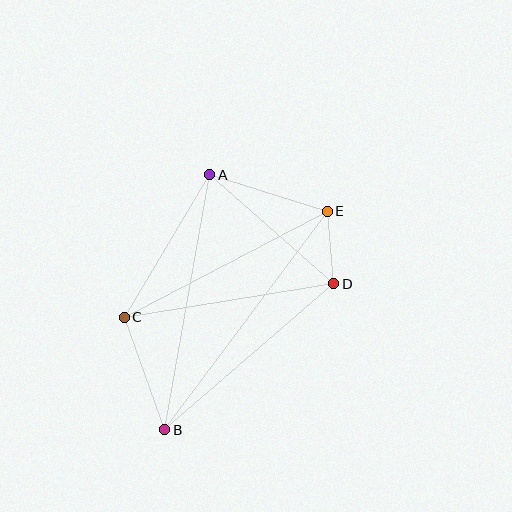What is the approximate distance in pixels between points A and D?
The distance between A and D is approximately 165 pixels.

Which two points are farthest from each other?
Points B and E are farthest from each other.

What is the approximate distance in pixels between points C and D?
The distance between C and D is approximately 212 pixels.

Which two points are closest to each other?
Points D and E are closest to each other.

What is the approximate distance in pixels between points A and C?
The distance between A and C is approximately 166 pixels.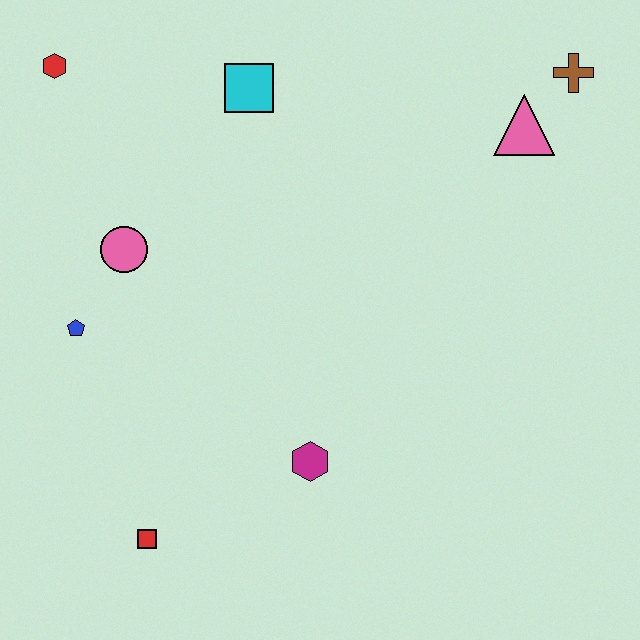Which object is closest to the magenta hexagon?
The red square is closest to the magenta hexagon.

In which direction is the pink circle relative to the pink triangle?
The pink circle is to the left of the pink triangle.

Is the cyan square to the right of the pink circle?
Yes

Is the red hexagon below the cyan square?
No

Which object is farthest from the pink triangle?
The red square is farthest from the pink triangle.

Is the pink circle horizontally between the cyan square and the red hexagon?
Yes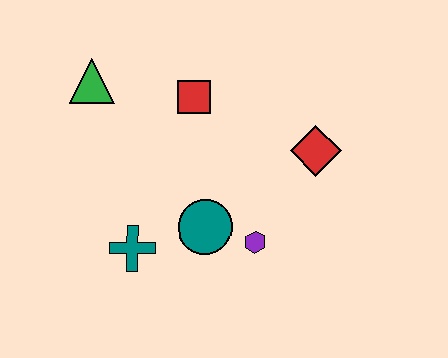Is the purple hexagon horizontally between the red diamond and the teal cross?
Yes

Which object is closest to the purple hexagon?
The teal circle is closest to the purple hexagon.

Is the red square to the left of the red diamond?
Yes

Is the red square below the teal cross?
No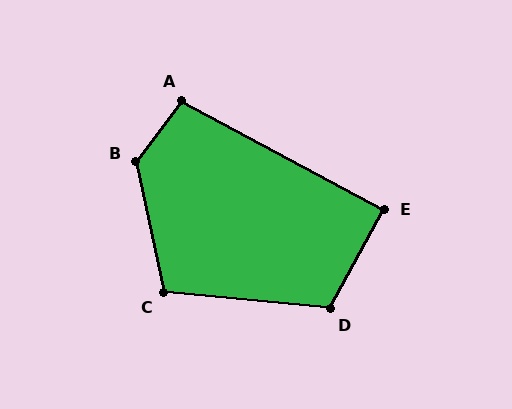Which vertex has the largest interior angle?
B, at approximately 131 degrees.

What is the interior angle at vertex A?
Approximately 99 degrees (obtuse).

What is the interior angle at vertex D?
Approximately 113 degrees (obtuse).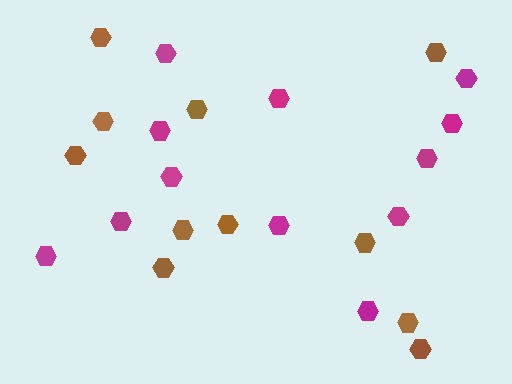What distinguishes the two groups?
There are 2 groups: one group of brown hexagons (11) and one group of magenta hexagons (12).